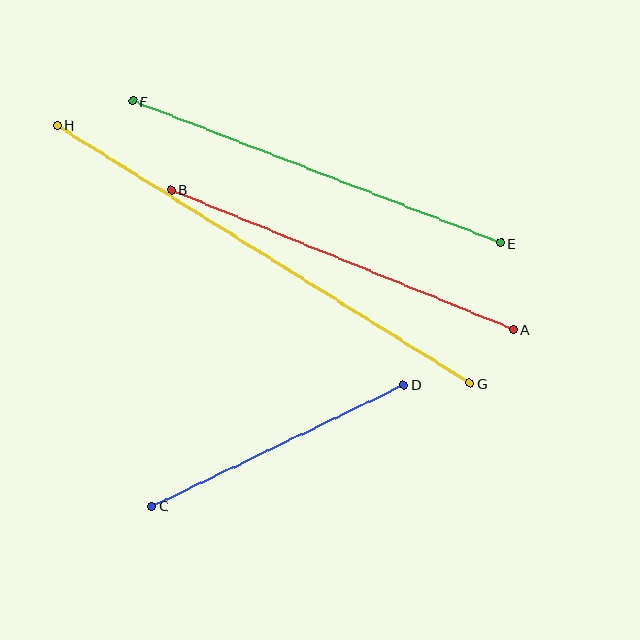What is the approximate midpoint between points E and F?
The midpoint is at approximately (317, 172) pixels.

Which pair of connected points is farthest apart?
Points G and H are farthest apart.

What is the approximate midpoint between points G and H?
The midpoint is at approximately (263, 254) pixels.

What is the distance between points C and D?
The distance is approximately 279 pixels.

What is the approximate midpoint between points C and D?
The midpoint is at approximately (278, 446) pixels.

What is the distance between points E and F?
The distance is approximately 394 pixels.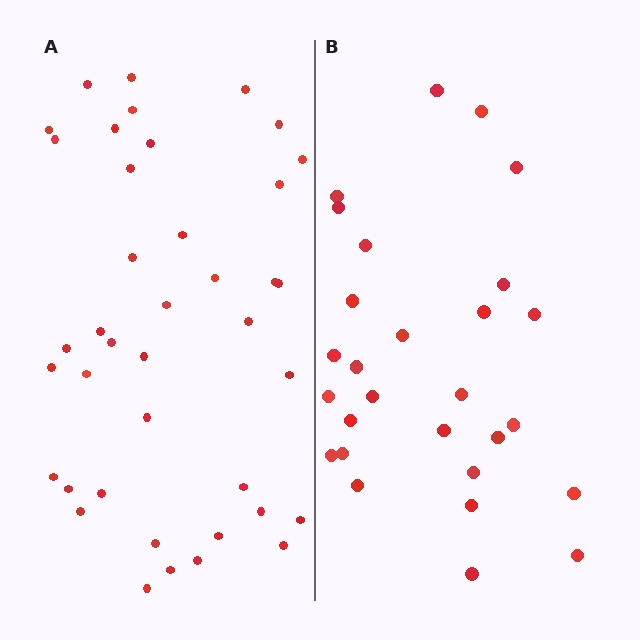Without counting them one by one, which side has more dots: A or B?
Region A (the left region) has more dots.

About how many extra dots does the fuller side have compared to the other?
Region A has roughly 12 or so more dots than region B.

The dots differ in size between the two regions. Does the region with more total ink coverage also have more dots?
No. Region B has more total ink coverage because its dots are larger, but region A actually contains more individual dots. Total area can be misleading — the number of items is what matters here.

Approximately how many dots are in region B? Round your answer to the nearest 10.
About 30 dots. (The exact count is 28, which rounds to 30.)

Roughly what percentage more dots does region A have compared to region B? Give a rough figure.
About 45% more.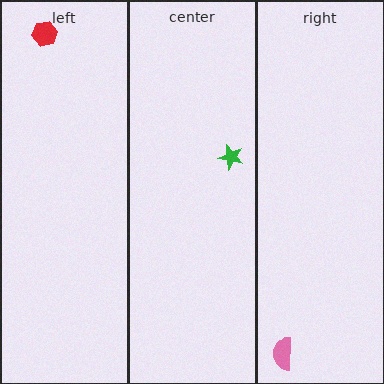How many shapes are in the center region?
1.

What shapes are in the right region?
The pink semicircle.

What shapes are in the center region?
The green star.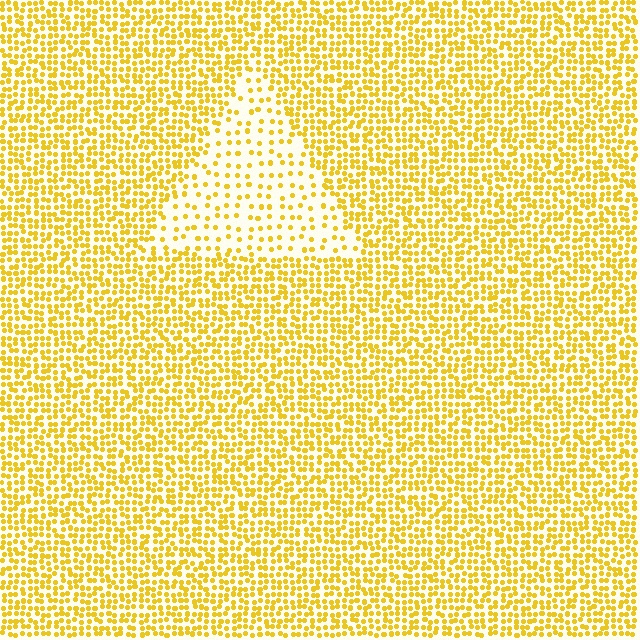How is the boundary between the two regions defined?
The boundary is defined by a change in element density (approximately 2.6x ratio). All elements are the same color, size, and shape.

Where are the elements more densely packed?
The elements are more densely packed outside the triangle boundary.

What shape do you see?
I see a triangle.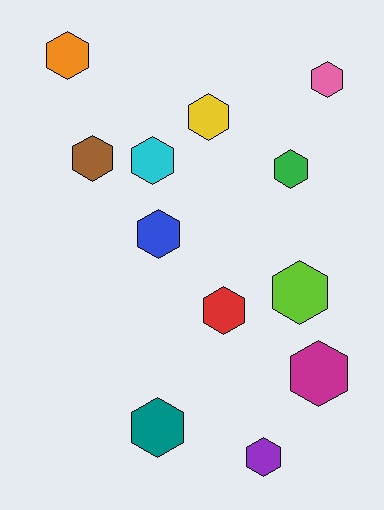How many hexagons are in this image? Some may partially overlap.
There are 12 hexagons.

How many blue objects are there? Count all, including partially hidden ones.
There is 1 blue object.